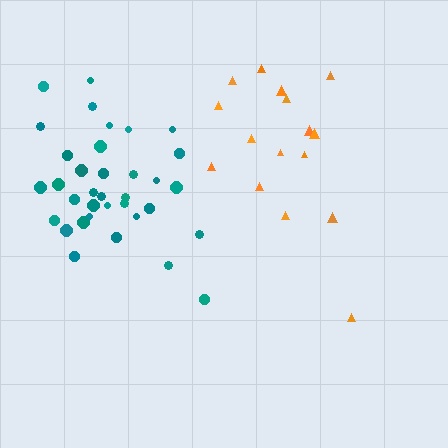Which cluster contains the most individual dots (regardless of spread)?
Teal (35).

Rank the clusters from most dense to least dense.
teal, orange.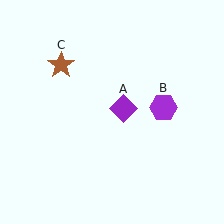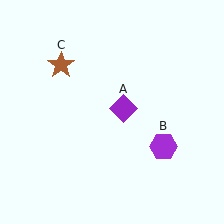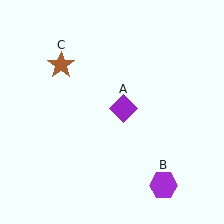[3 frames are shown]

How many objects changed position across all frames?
1 object changed position: purple hexagon (object B).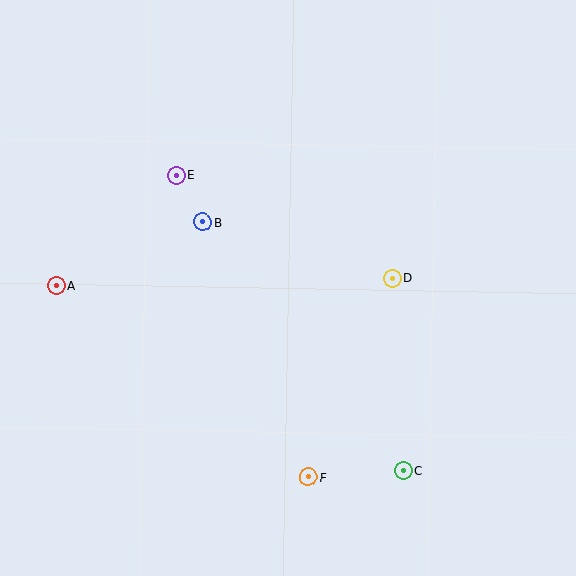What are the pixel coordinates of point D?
Point D is at (393, 278).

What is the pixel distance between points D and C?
The distance between D and C is 193 pixels.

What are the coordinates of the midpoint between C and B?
The midpoint between C and B is at (303, 346).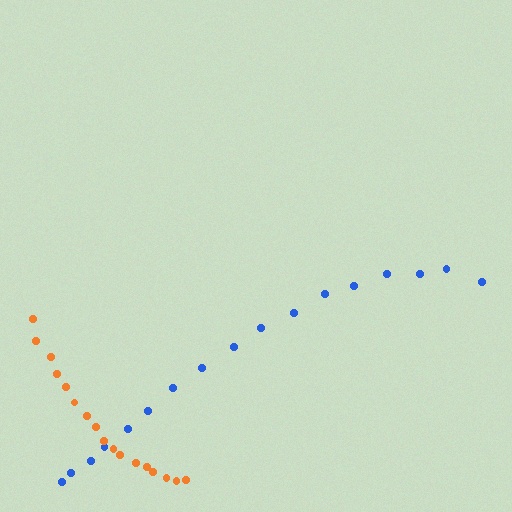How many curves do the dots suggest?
There are 2 distinct paths.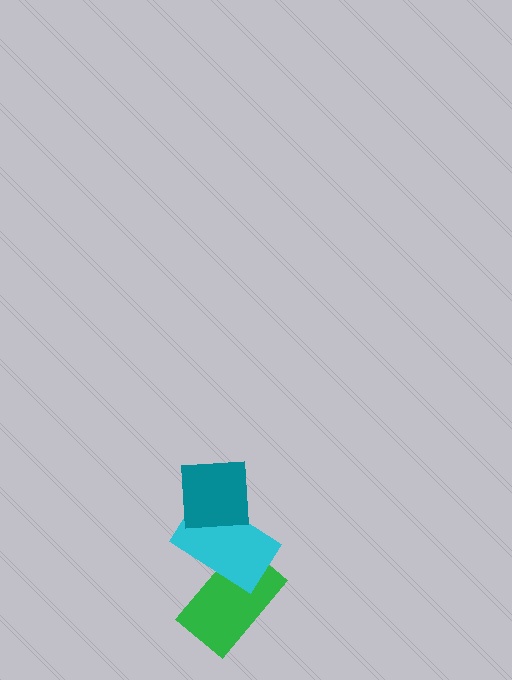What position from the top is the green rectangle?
The green rectangle is 3rd from the top.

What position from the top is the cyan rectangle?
The cyan rectangle is 2nd from the top.